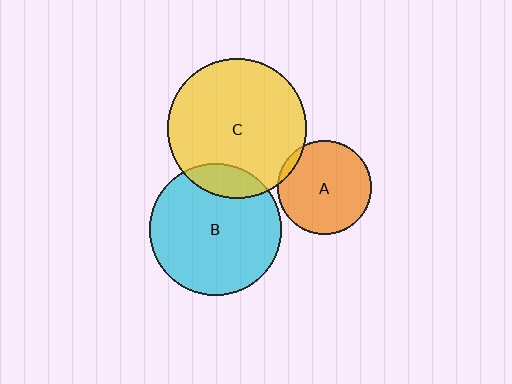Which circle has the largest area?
Circle C (yellow).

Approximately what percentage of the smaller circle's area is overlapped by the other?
Approximately 15%.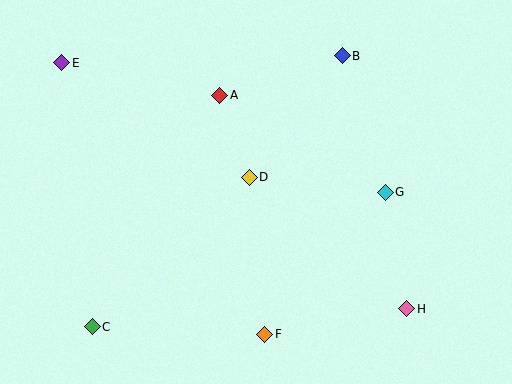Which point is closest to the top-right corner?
Point B is closest to the top-right corner.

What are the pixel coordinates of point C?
Point C is at (92, 327).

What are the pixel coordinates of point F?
Point F is at (265, 334).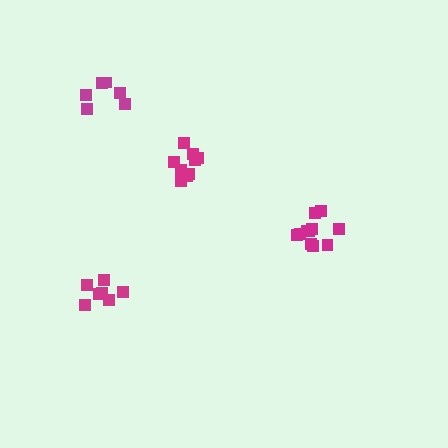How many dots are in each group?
Group 1: 11 dots, Group 2: 9 dots, Group 3: 7 dots, Group 4: 6 dots (33 total).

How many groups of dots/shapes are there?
There are 4 groups.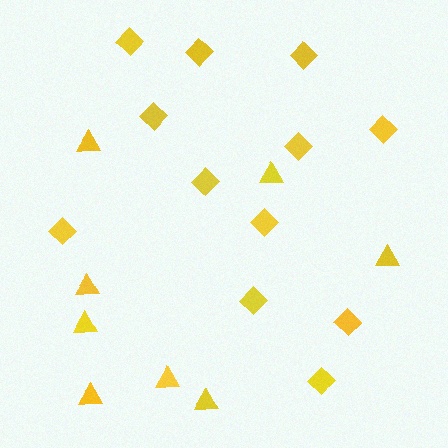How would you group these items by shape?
There are 2 groups: one group of triangles (8) and one group of diamonds (12).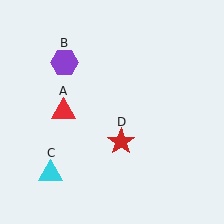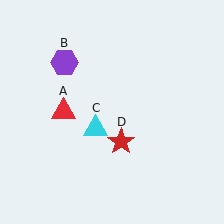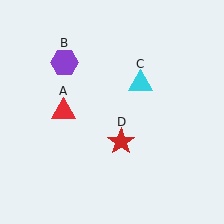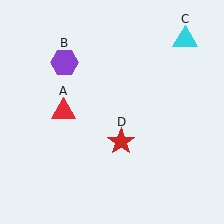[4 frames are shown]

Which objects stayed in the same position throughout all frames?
Red triangle (object A) and purple hexagon (object B) and red star (object D) remained stationary.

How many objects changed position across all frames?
1 object changed position: cyan triangle (object C).